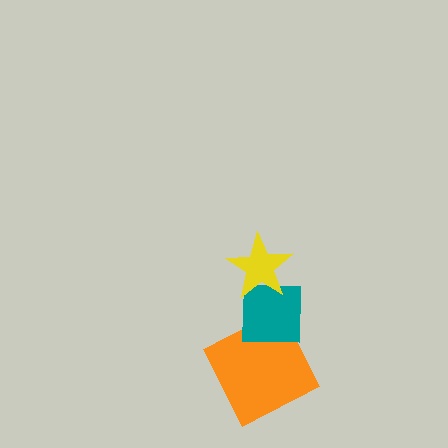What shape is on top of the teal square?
The yellow star is on top of the teal square.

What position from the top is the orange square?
The orange square is 3rd from the top.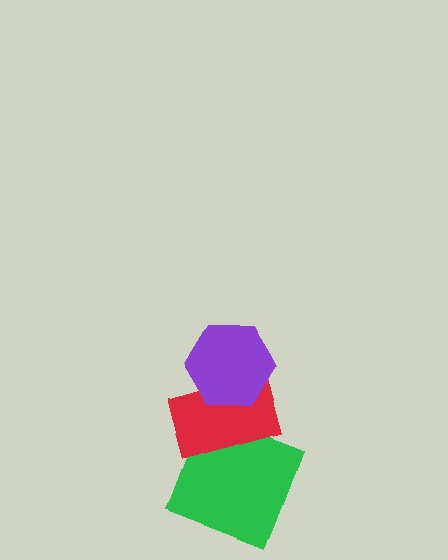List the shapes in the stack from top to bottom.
From top to bottom: the purple hexagon, the red rectangle, the green square.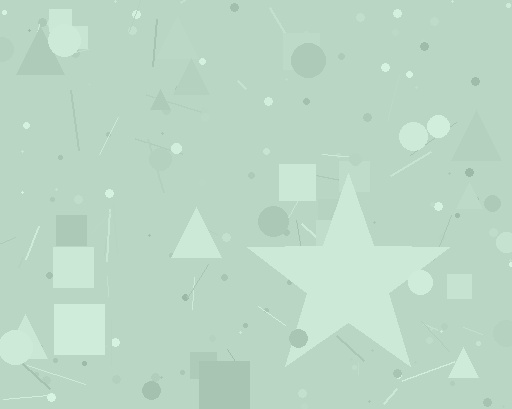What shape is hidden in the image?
A star is hidden in the image.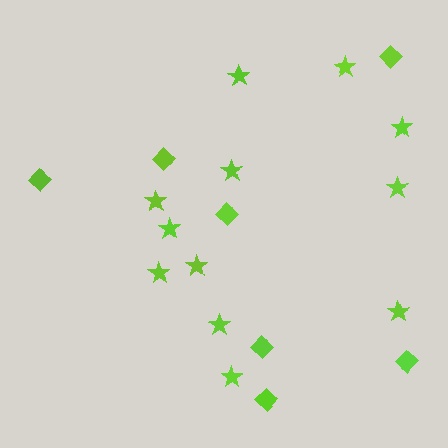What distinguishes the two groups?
There are 2 groups: one group of stars (12) and one group of diamonds (7).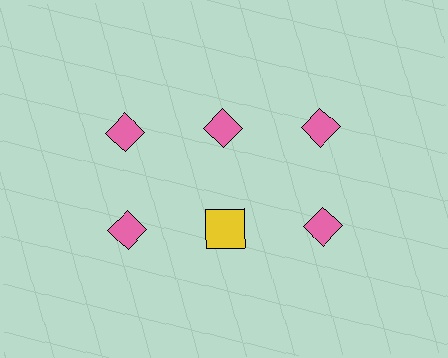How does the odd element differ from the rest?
It differs in both color (yellow instead of pink) and shape (square instead of diamond).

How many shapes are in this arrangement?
There are 6 shapes arranged in a grid pattern.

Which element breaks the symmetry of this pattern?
The yellow square in the second row, second from left column breaks the symmetry. All other shapes are pink diamonds.